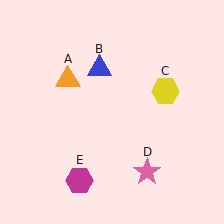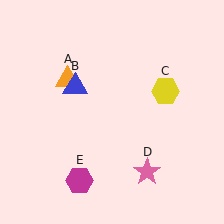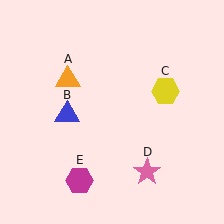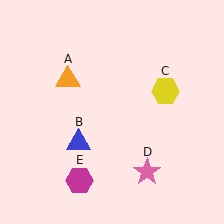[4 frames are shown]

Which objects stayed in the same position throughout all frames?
Orange triangle (object A) and yellow hexagon (object C) and pink star (object D) and magenta hexagon (object E) remained stationary.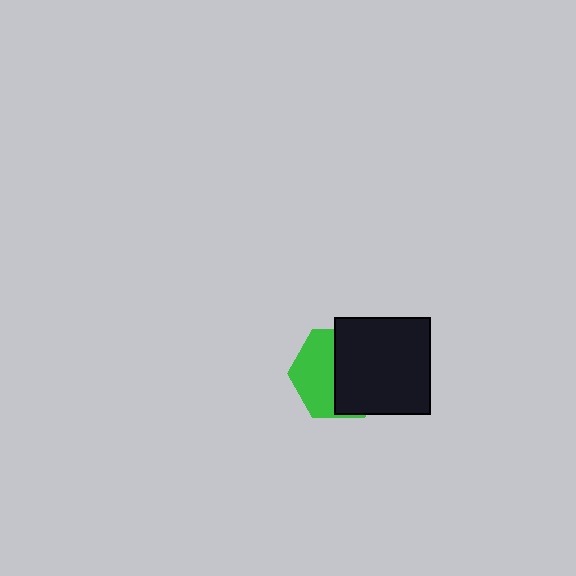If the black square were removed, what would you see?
You would see the complete green hexagon.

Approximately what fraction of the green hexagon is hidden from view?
Roughly 55% of the green hexagon is hidden behind the black square.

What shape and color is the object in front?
The object in front is a black square.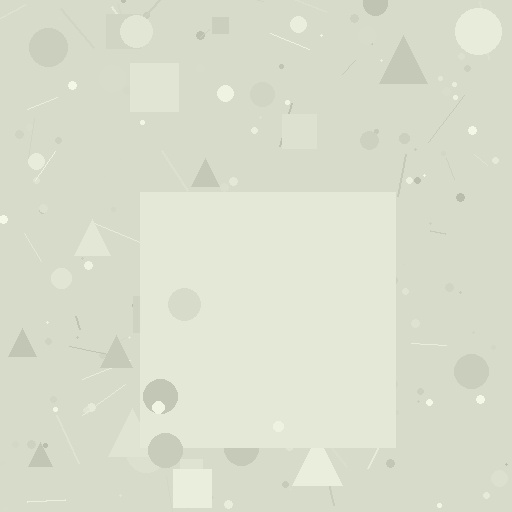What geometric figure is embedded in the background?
A square is embedded in the background.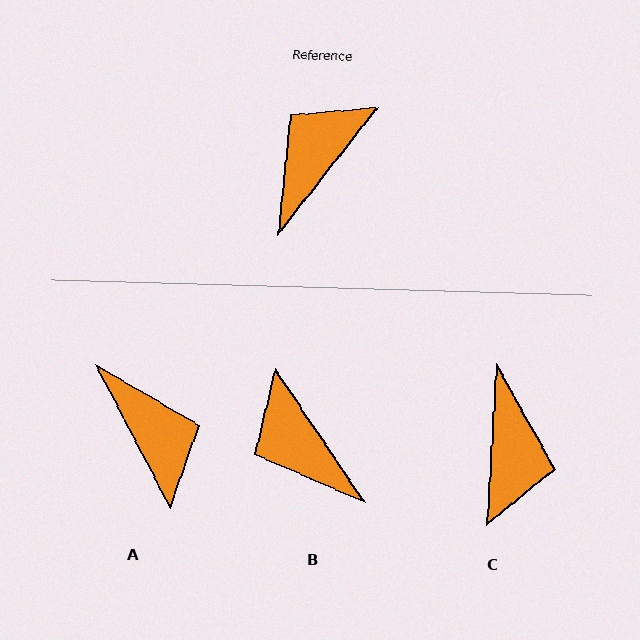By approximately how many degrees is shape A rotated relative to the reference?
Approximately 114 degrees clockwise.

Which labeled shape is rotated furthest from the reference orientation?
C, about 145 degrees away.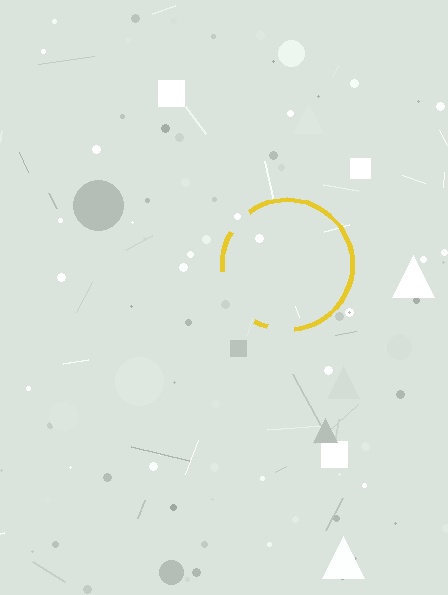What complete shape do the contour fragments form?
The contour fragments form a circle.